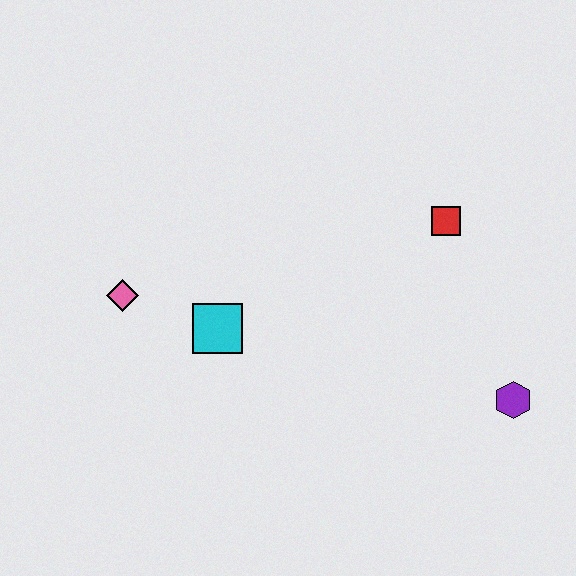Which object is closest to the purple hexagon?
The red square is closest to the purple hexagon.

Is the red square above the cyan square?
Yes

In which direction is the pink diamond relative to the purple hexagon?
The pink diamond is to the left of the purple hexagon.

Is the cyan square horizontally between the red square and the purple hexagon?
No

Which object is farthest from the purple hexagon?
The pink diamond is farthest from the purple hexagon.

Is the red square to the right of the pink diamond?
Yes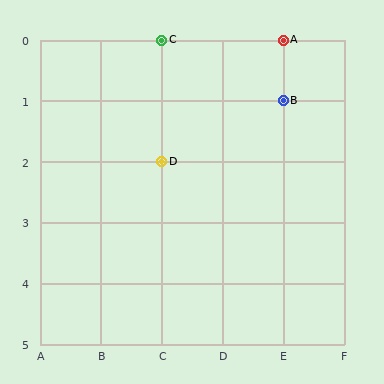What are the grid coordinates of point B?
Point B is at grid coordinates (E, 1).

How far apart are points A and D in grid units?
Points A and D are 2 columns and 2 rows apart (about 2.8 grid units diagonally).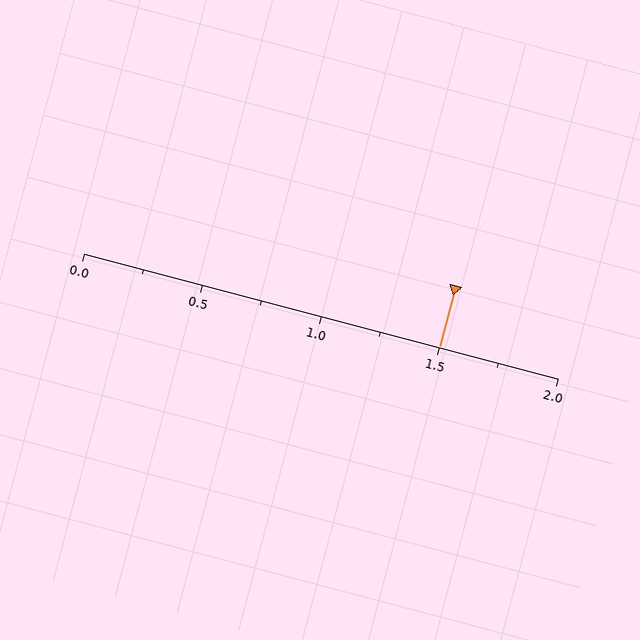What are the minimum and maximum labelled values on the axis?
The axis runs from 0.0 to 2.0.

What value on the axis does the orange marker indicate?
The marker indicates approximately 1.5.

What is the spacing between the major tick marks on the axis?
The major ticks are spaced 0.5 apart.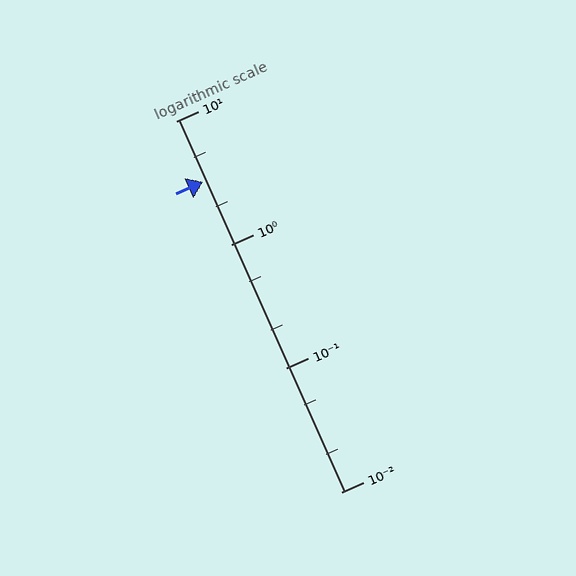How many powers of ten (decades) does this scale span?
The scale spans 3 decades, from 0.01 to 10.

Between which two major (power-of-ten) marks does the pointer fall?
The pointer is between 1 and 10.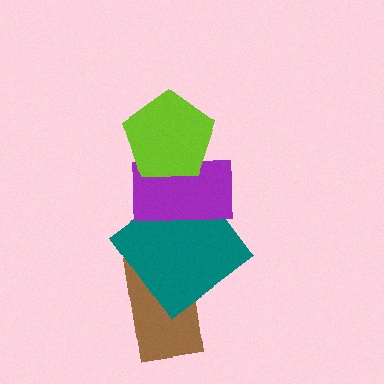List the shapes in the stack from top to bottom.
From top to bottom: the lime pentagon, the purple rectangle, the teal diamond, the brown rectangle.